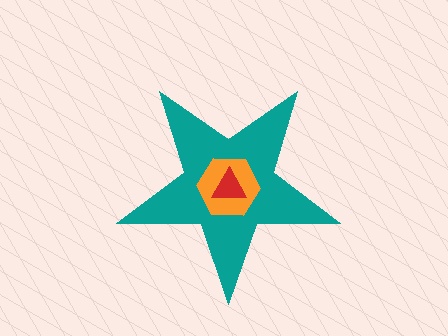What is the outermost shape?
The teal star.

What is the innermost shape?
The red triangle.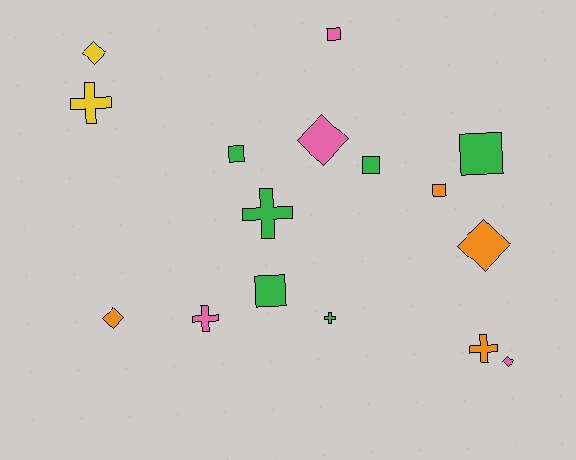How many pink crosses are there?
There is 1 pink cross.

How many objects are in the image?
There are 16 objects.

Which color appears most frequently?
Green, with 6 objects.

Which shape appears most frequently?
Square, with 6 objects.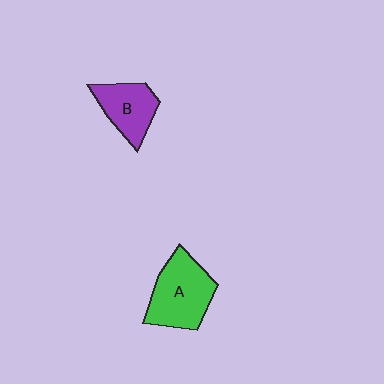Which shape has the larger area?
Shape A (green).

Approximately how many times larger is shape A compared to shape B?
Approximately 1.4 times.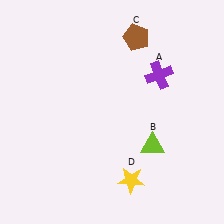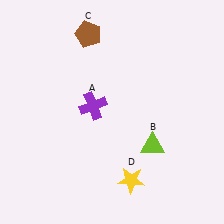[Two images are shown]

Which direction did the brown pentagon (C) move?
The brown pentagon (C) moved left.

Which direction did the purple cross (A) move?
The purple cross (A) moved left.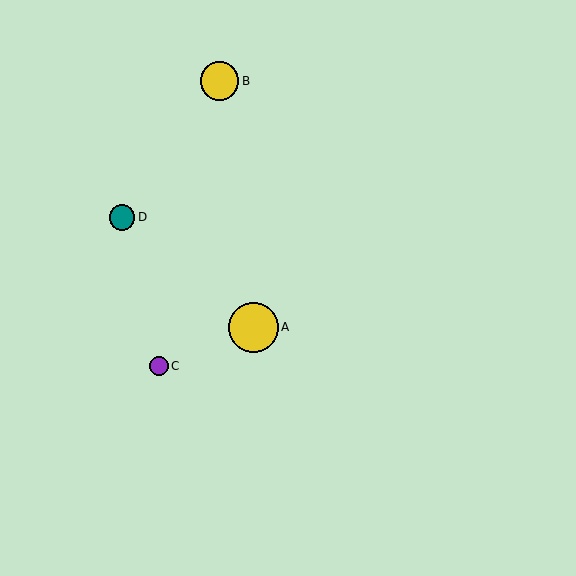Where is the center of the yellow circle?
The center of the yellow circle is at (219, 81).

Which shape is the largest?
The yellow circle (labeled A) is the largest.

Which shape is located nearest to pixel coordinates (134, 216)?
The teal circle (labeled D) at (122, 217) is nearest to that location.